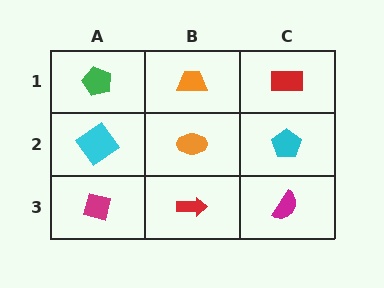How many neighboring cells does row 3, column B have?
3.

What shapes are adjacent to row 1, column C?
A cyan pentagon (row 2, column C), an orange trapezoid (row 1, column B).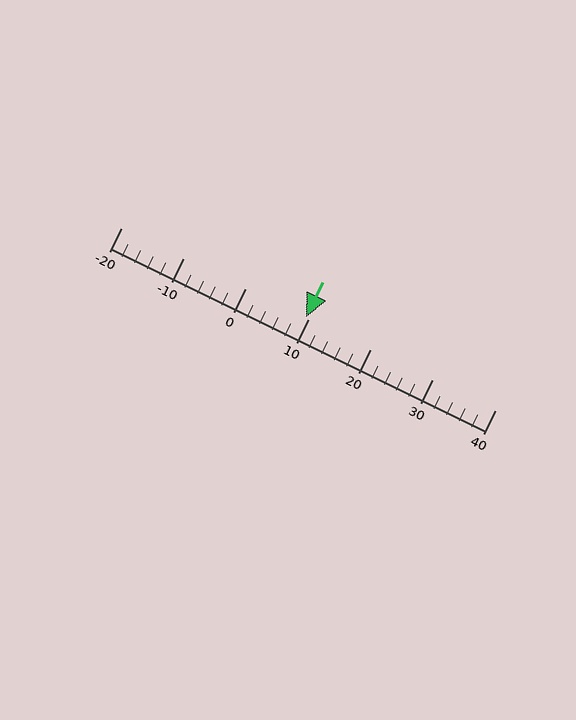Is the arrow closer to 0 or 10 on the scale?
The arrow is closer to 10.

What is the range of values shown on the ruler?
The ruler shows values from -20 to 40.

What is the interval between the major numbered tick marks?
The major tick marks are spaced 10 units apart.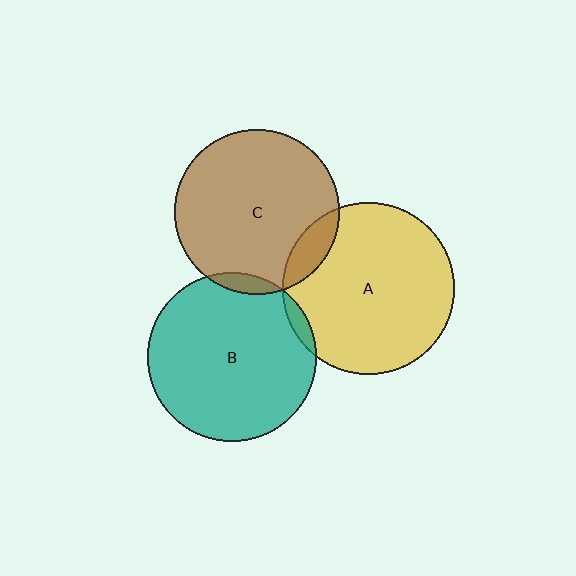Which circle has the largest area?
Circle A (yellow).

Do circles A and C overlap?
Yes.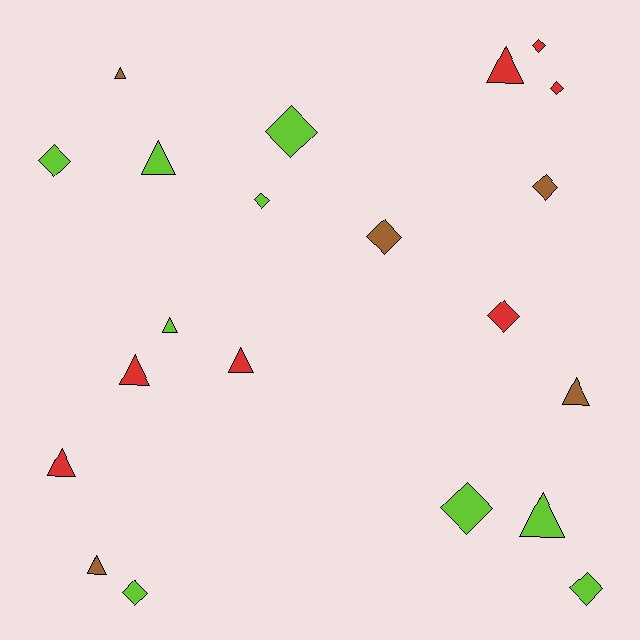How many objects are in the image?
There are 21 objects.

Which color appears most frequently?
Lime, with 9 objects.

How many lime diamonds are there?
There are 6 lime diamonds.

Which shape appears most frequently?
Diamond, with 11 objects.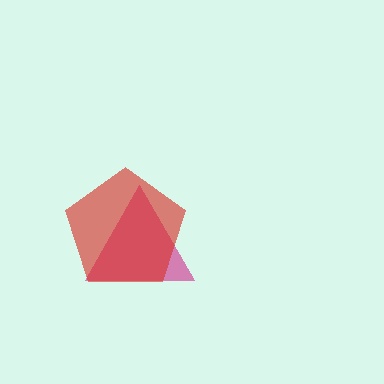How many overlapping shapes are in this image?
There are 2 overlapping shapes in the image.